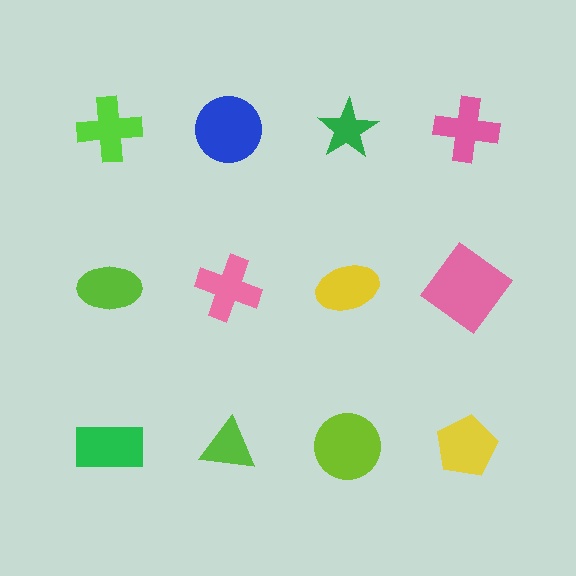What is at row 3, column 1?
A green rectangle.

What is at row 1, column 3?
A green star.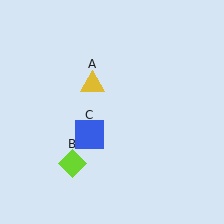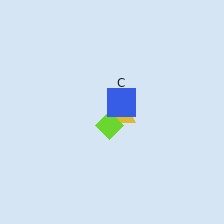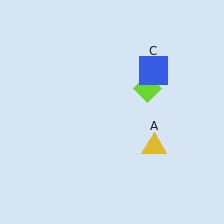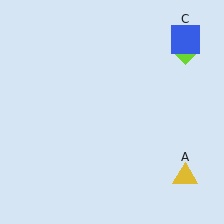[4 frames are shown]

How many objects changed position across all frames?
3 objects changed position: yellow triangle (object A), lime diamond (object B), blue square (object C).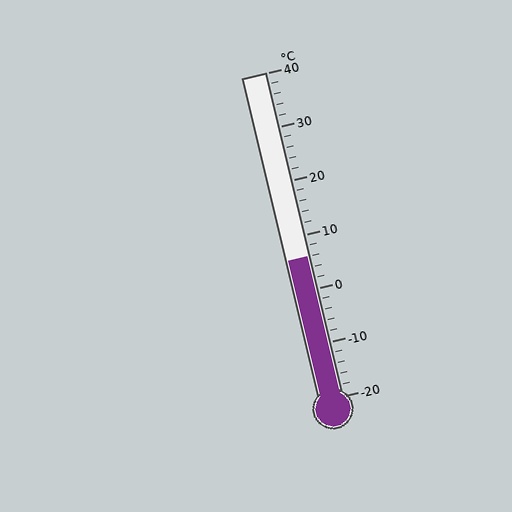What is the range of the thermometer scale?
The thermometer scale ranges from -20°C to 40°C.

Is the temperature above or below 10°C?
The temperature is below 10°C.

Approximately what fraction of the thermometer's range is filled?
The thermometer is filled to approximately 45% of its range.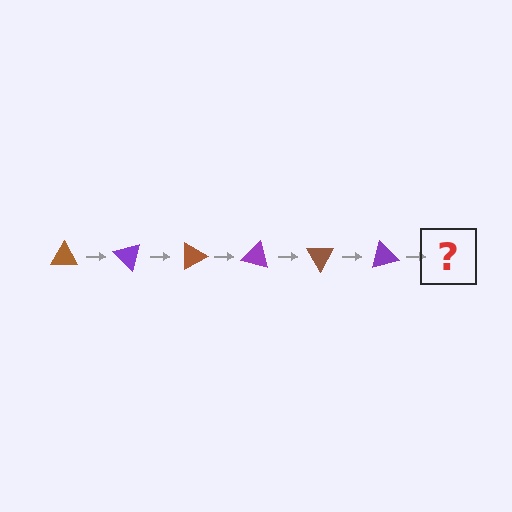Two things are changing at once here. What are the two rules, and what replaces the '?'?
The two rules are that it rotates 45 degrees each step and the color cycles through brown and purple. The '?' should be a brown triangle, rotated 270 degrees from the start.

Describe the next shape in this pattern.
It should be a brown triangle, rotated 270 degrees from the start.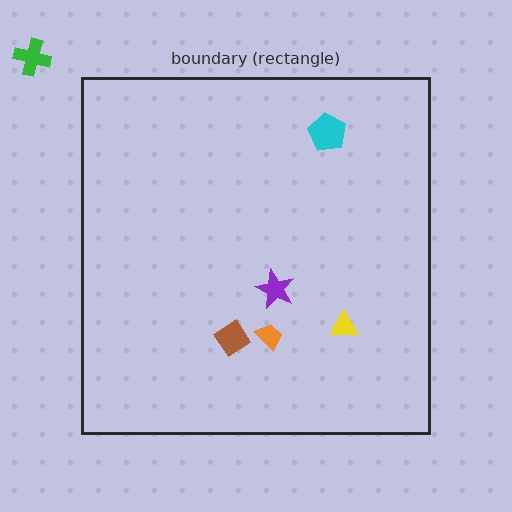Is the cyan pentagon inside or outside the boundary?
Inside.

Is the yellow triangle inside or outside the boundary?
Inside.